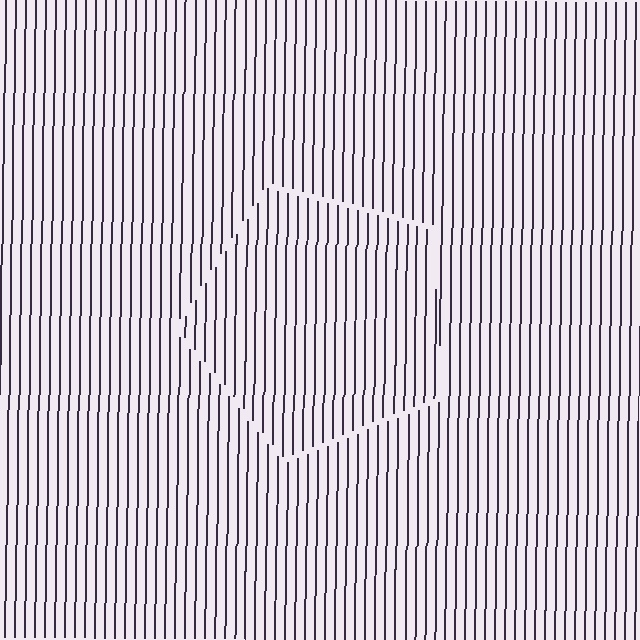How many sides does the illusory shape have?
5 sides — the line-ends trace a pentagon.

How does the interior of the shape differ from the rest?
The interior of the shape contains the same grating, shifted by half a period — the contour is defined by the phase discontinuity where line-ends from the inner and outer gratings abut.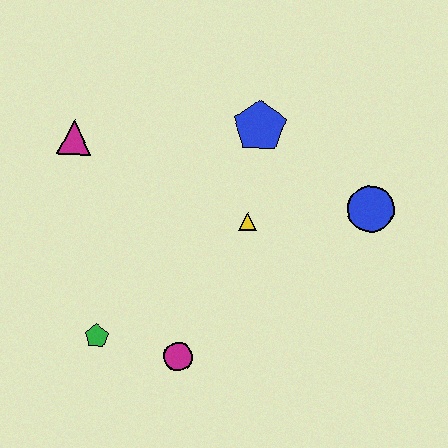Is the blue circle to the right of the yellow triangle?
Yes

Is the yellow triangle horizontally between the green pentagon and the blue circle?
Yes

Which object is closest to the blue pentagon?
The yellow triangle is closest to the blue pentagon.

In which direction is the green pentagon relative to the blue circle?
The green pentagon is to the left of the blue circle.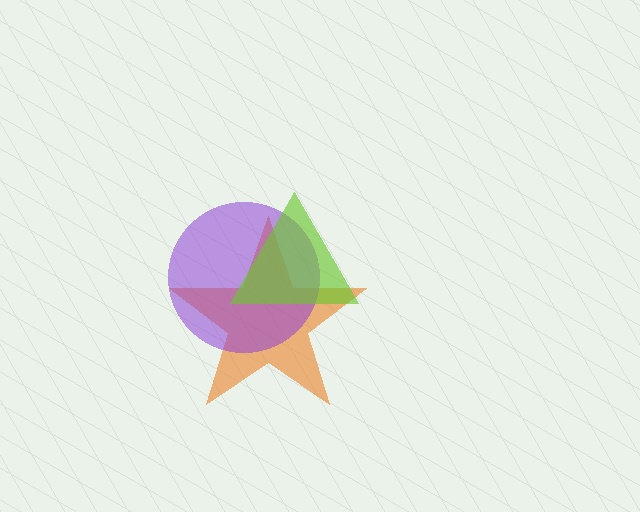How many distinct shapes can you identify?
There are 3 distinct shapes: an orange star, a purple circle, a lime triangle.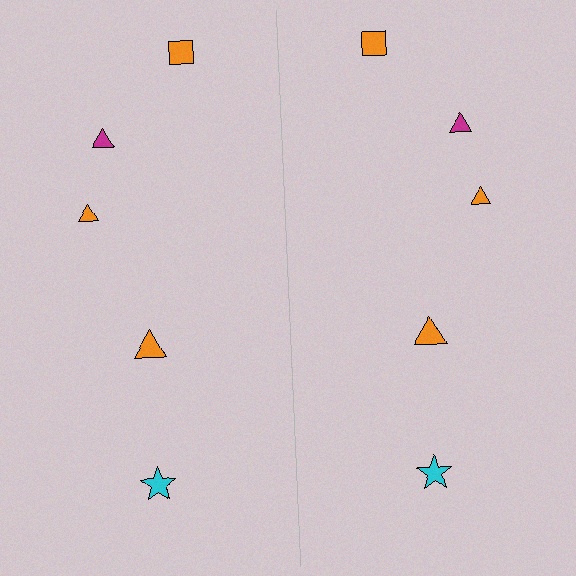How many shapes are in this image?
There are 10 shapes in this image.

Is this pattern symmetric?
Yes, this pattern has bilateral (reflection) symmetry.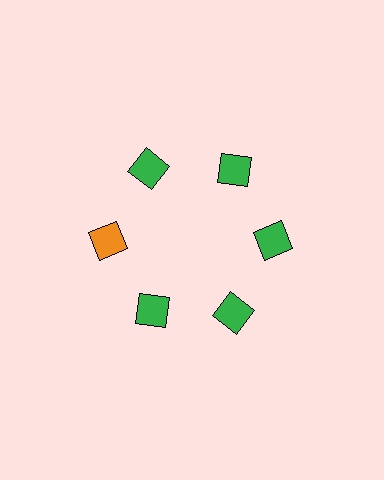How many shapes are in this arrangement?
There are 6 shapes arranged in a ring pattern.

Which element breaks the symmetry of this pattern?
The orange diamond at roughly the 9 o'clock position breaks the symmetry. All other shapes are green diamonds.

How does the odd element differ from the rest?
It has a different color: orange instead of green.